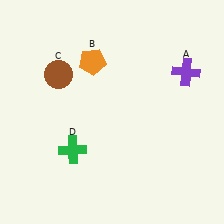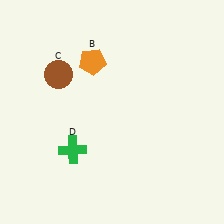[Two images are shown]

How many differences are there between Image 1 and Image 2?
There is 1 difference between the two images.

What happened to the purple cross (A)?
The purple cross (A) was removed in Image 2. It was in the top-right area of Image 1.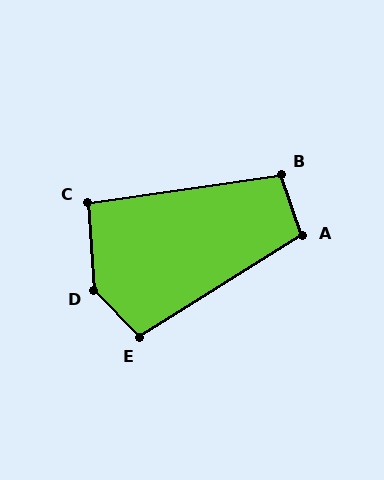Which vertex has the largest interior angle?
D, at approximately 139 degrees.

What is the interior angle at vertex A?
Approximately 103 degrees (obtuse).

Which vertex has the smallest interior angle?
C, at approximately 95 degrees.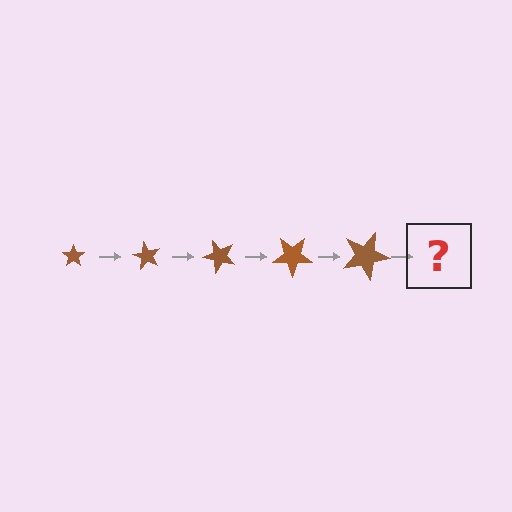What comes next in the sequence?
The next element should be a star, larger than the previous one and rotated 300 degrees from the start.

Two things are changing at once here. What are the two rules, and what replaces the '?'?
The two rules are that the star grows larger each step and it rotates 60 degrees each step. The '?' should be a star, larger than the previous one and rotated 300 degrees from the start.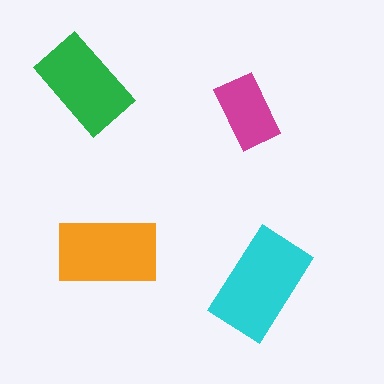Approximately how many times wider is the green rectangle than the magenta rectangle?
About 1.5 times wider.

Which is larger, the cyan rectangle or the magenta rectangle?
The cyan one.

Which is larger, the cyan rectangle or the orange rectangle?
The cyan one.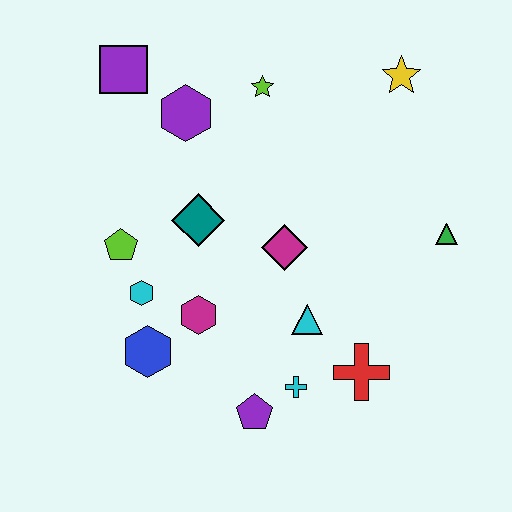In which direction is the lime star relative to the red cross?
The lime star is above the red cross.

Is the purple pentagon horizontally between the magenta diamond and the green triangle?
No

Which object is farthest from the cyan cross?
The purple square is farthest from the cyan cross.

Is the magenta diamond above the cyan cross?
Yes